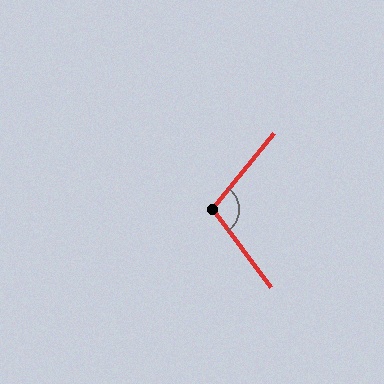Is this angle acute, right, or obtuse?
It is obtuse.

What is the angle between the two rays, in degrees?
Approximately 104 degrees.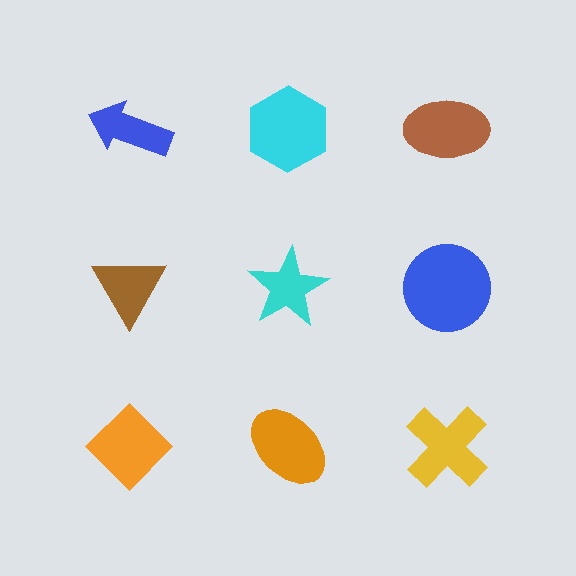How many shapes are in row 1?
3 shapes.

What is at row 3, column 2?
An orange ellipse.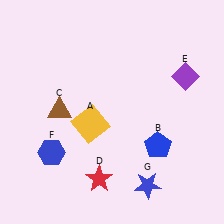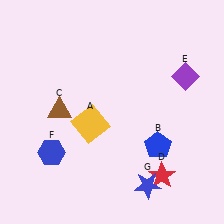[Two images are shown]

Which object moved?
The red star (D) moved right.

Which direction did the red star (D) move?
The red star (D) moved right.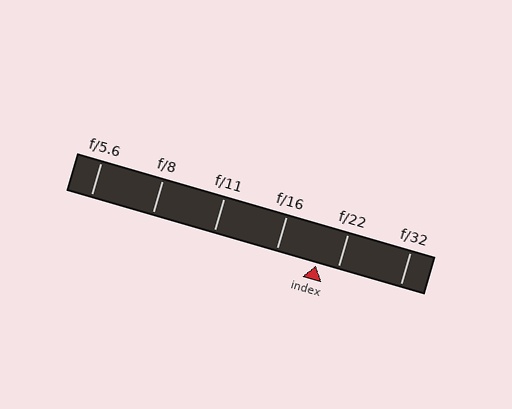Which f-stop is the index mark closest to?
The index mark is closest to f/22.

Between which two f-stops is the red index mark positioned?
The index mark is between f/16 and f/22.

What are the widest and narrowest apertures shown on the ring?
The widest aperture shown is f/5.6 and the narrowest is f/32.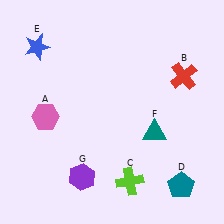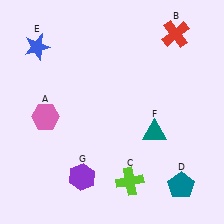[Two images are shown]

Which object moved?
The red cross (B) moved up.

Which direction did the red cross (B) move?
The red cross (B) moved up.